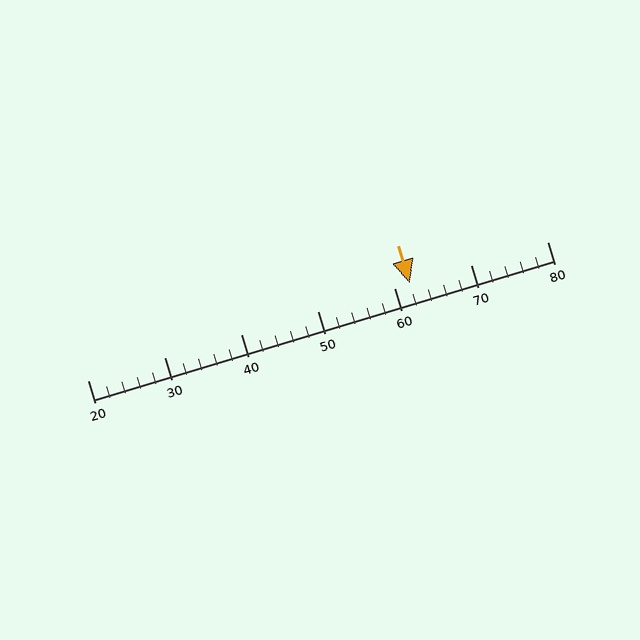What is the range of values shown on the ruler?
The ruler shows values from 20 to 80.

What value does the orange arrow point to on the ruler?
The orange arrow points to approximately 62.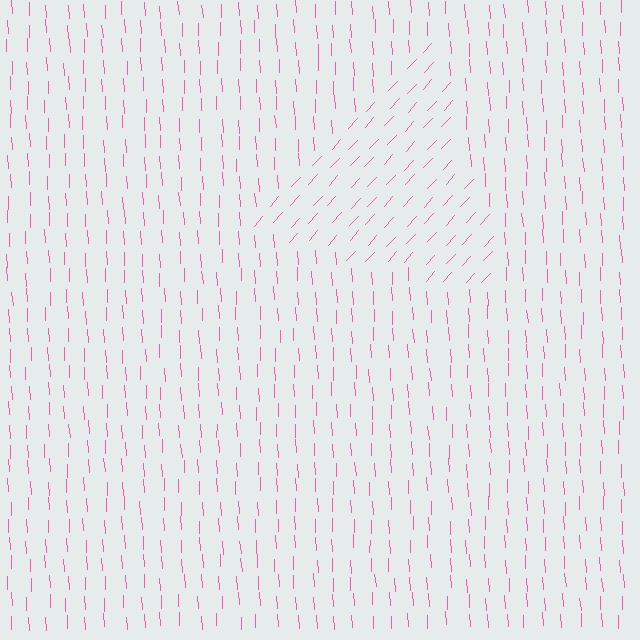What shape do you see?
I see a triangle.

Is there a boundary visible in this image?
Yes, there is a texture boundary formed by a change in line orientation.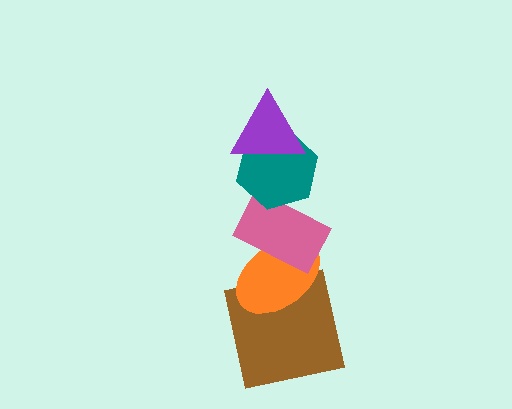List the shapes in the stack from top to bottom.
From top to bottom: the purple triangle, the teal hexagon, the pink rectangle, the orange ellipse, the brown square.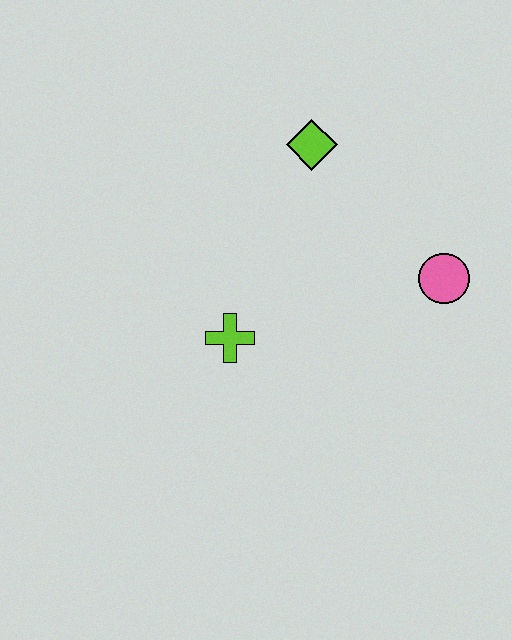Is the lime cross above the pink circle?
No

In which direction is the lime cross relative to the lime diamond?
The lime cross is below the lime diamond.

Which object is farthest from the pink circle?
The lime cross is farthest from the pink circle.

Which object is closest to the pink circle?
The lime diamond is closest to the pink circle.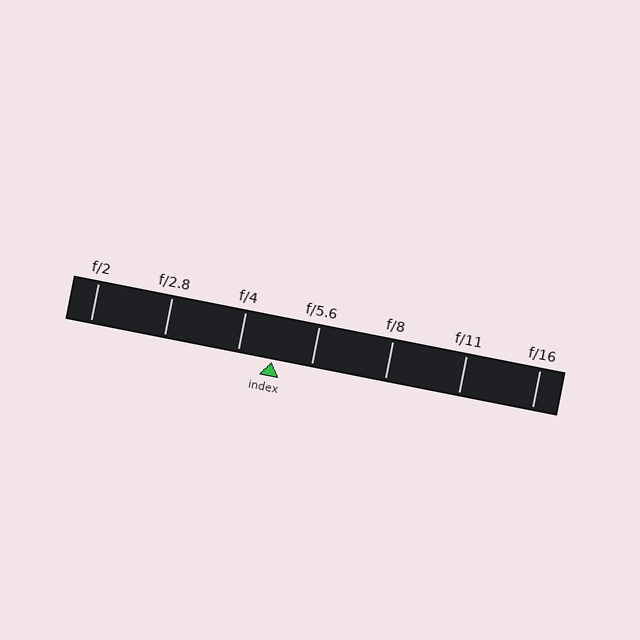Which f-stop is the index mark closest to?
The index mark is closest to f/4.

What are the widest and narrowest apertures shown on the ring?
The widest aperture shown is f/2 and the narrowest is f/16.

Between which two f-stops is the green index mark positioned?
The index mark is between f/4 and f/5.6.